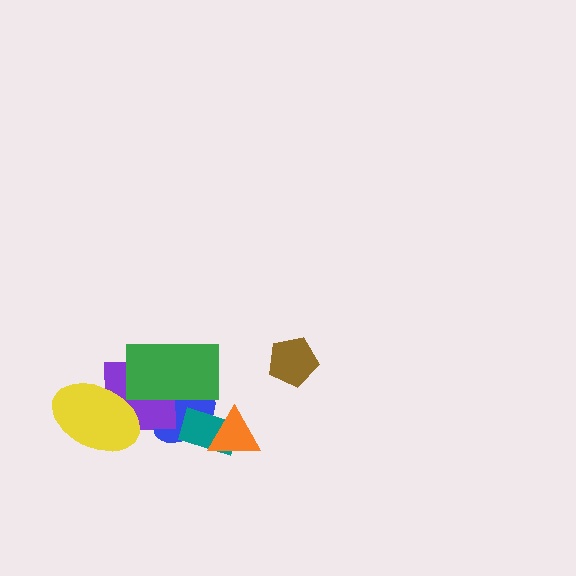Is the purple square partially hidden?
Yes, it is partially covered by another shape.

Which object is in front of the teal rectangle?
The orange triangle is in front of the teal rectangle.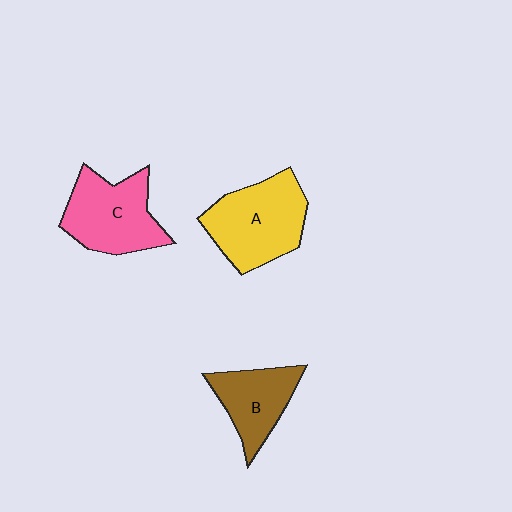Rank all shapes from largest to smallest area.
From largest to smallest: A (yellow), C (pink), B (brown).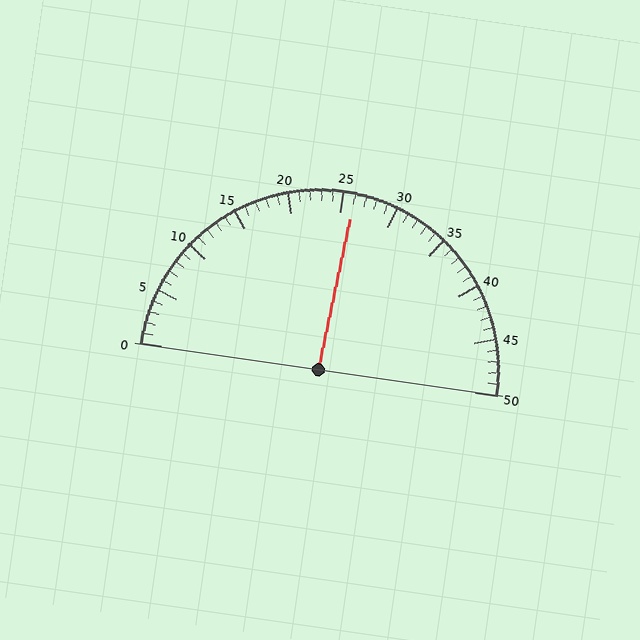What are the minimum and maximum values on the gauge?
The gauge ranges from 0 to 50.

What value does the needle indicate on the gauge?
The needle indicates approximately 26.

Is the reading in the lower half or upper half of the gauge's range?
The reading is in the upper half of the range (0 to 50).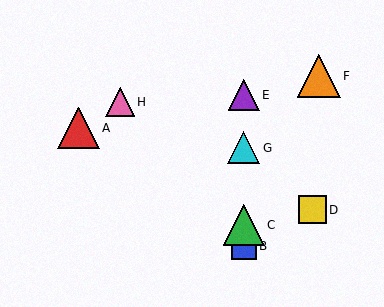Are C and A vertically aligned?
No, C is at x≈244 and A is at x≈79.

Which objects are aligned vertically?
Objects B, C, E, G are aligned vertically.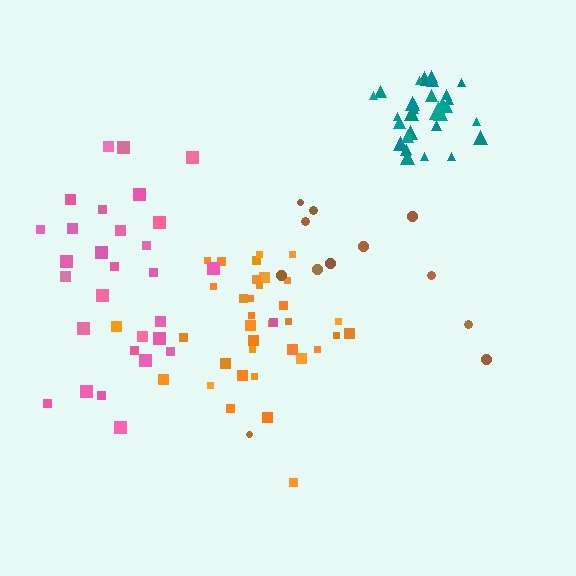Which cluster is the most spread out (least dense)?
Brown.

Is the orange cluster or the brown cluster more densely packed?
Orange.